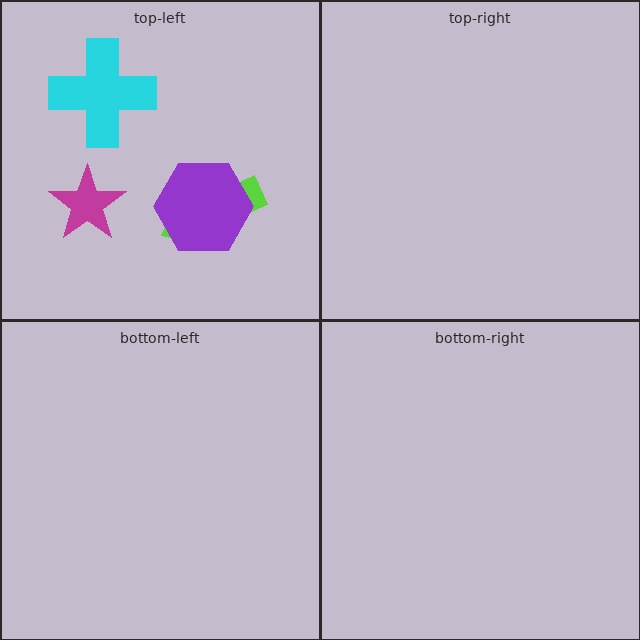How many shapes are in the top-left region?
4.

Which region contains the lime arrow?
The top-left region.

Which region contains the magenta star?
The top-left region.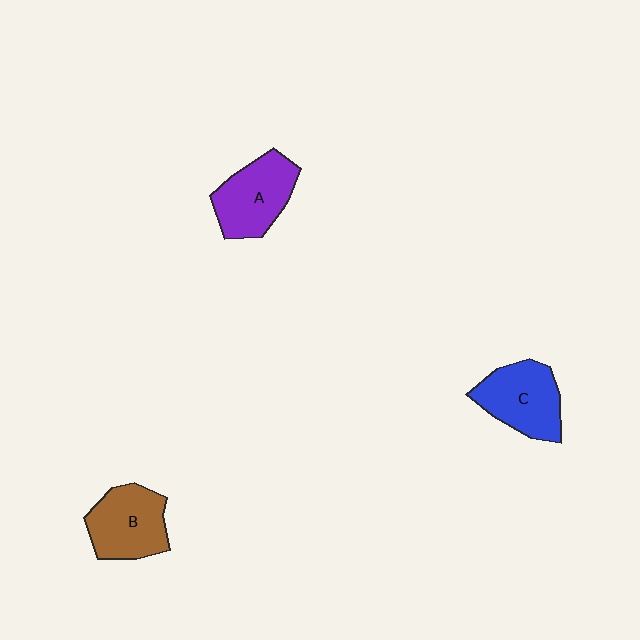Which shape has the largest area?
Shape C (blue).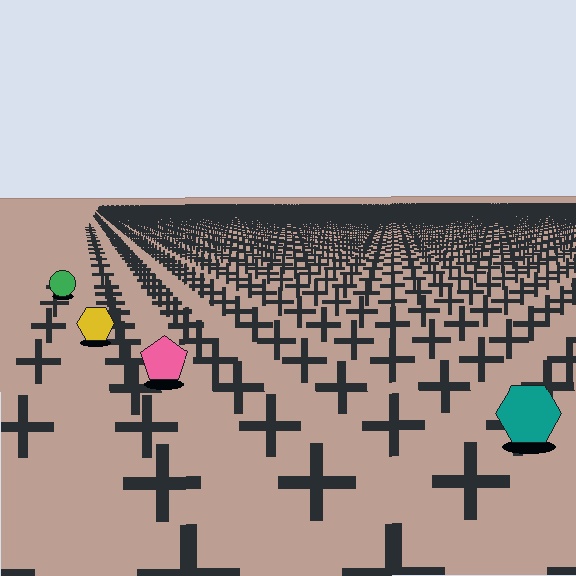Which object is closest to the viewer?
The teal hexagon is closest. The texture marks near it are larger and more spread out.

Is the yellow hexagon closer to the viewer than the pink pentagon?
No. The pink pentagon is closer — you can tell from the texture gradient: the ground texture is coarser near it.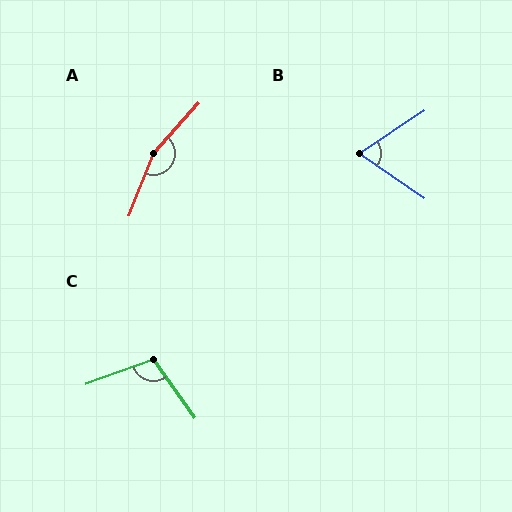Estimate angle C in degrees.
Approximately 105 degrees.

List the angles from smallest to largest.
B (68°), C (105°), A (159°).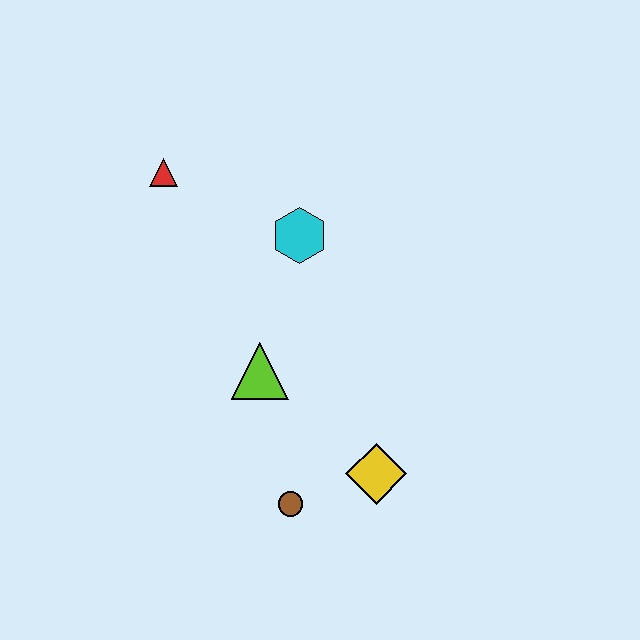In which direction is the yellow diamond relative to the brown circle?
The yellow diamond is to the right of the brown circle.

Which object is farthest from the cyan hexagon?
The brown circle is farthest from the cyan hexagon.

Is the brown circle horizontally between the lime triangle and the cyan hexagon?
Yes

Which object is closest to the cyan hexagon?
The lime triangle is closest to the cyan hexagon.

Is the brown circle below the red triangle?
Yes